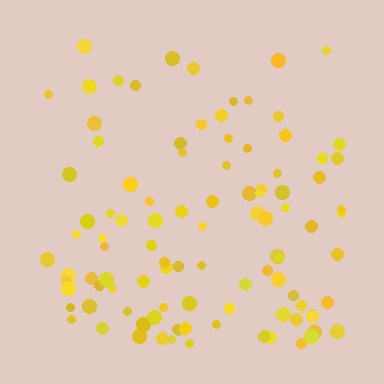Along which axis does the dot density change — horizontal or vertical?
Vertical.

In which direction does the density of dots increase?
From top to bottom, with the bottom side densest.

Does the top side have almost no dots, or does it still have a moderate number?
Still a moderate number, just noticeably fewer than the bottom.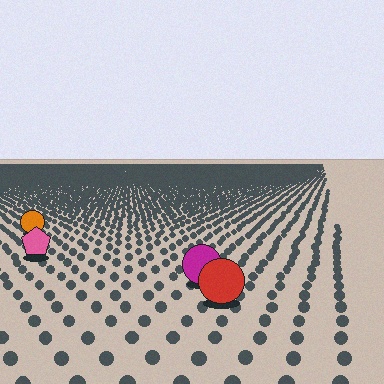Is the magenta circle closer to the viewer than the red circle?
No. The red circle is closer — you can tell from the texture gradient: the ground texture is coarser near it.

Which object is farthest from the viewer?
The orange circle is farthest from the viewer. It appears smaller and the ground texture around it is denser.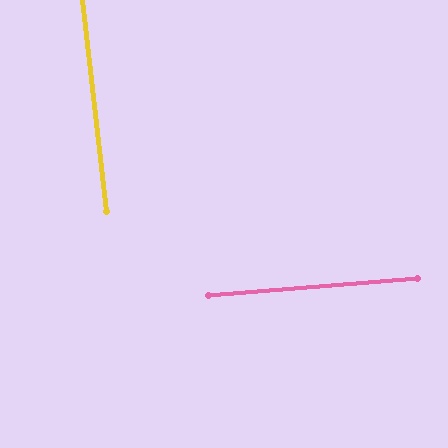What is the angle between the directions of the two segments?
Approximately 88 degrees.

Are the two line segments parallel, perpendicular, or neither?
Perpendicular — they meet at approximately 88°.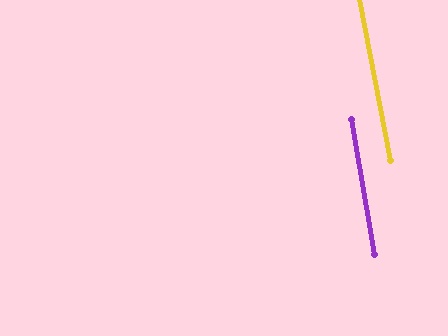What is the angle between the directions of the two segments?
Approximately 1 degree.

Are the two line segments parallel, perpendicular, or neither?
Parallel — their directions differ by only 0.9°.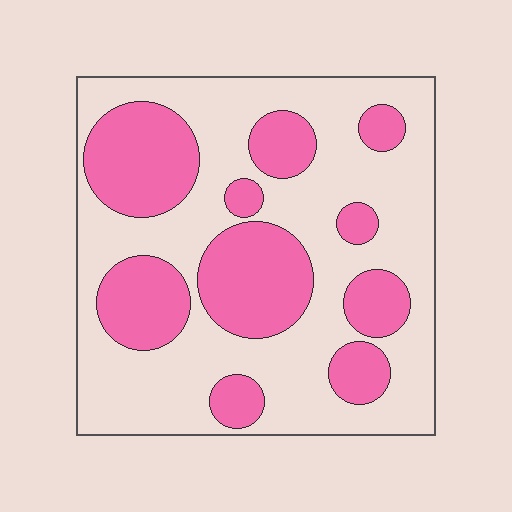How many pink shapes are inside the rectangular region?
10.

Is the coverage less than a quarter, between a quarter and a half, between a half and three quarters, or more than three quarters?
Between a quarter and a half.